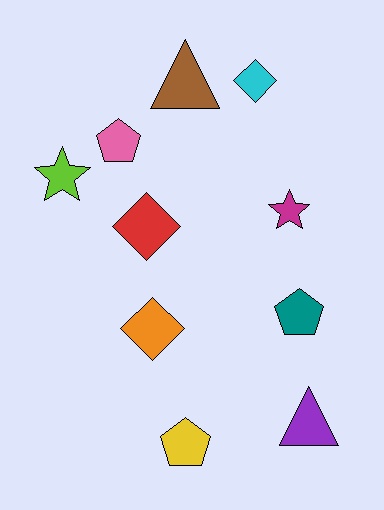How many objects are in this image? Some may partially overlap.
There are 10 objects.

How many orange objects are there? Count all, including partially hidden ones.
There is 1 orange object.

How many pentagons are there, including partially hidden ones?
There are 3 pentagons.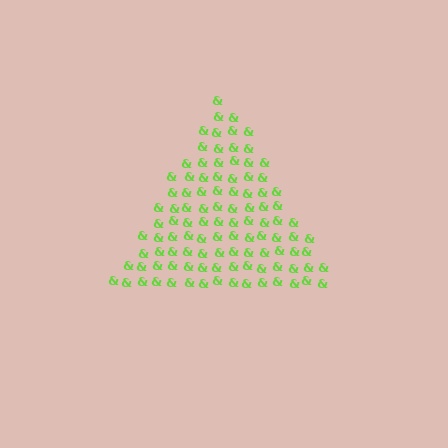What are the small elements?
The small elements are ampersands.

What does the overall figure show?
The overall figure shows a triangle.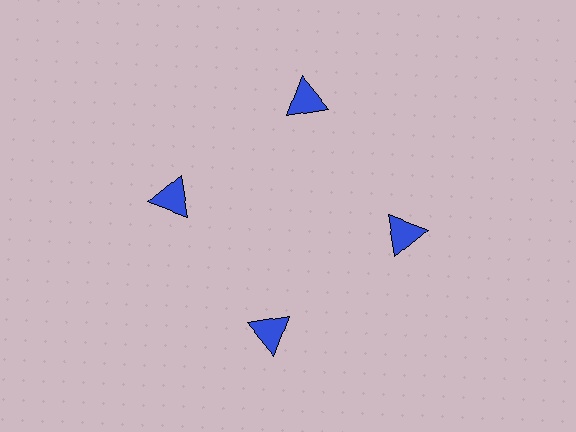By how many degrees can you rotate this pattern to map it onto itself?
The pattern maps onto itself every 90 degrees of rotation.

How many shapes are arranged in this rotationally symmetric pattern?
There are 4 shapes, arranged in 4 groups of 1.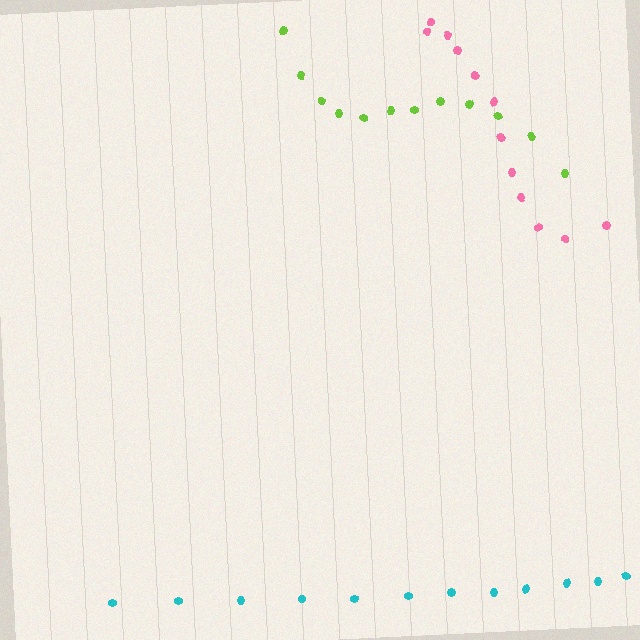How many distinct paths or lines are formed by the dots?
There are 3 distinct paths.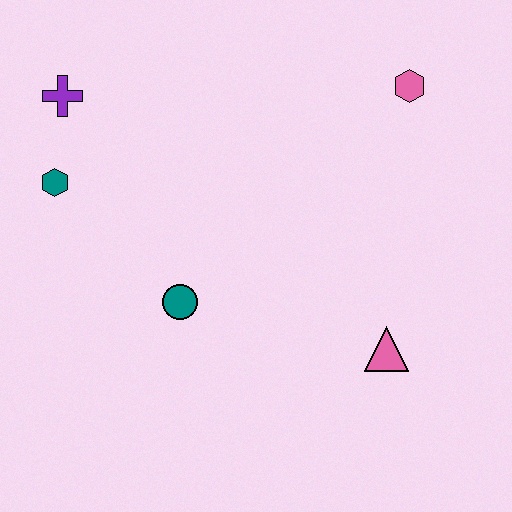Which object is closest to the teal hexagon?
The purple cross is closest to the teal hexagon.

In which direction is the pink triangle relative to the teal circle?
The pink triangle is to the right of the teal circle.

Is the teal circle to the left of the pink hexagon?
Yes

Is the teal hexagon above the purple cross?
No